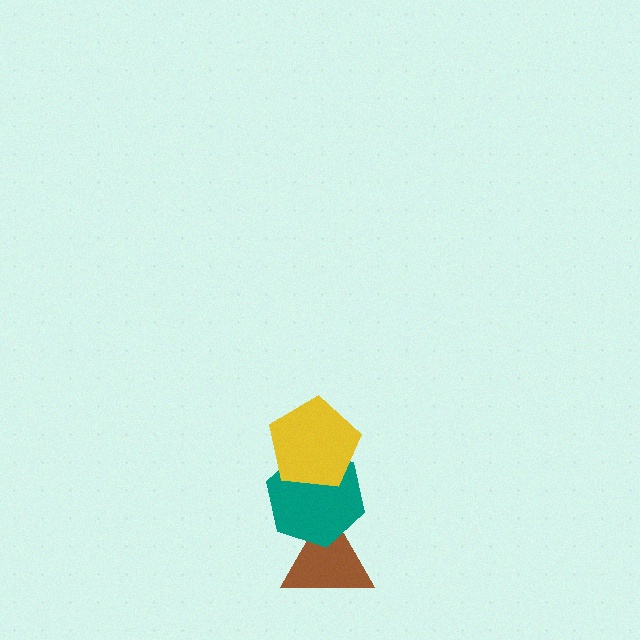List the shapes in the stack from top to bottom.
From top to bottom: the yellow pentagon, the teal hexagon, the brown triangle.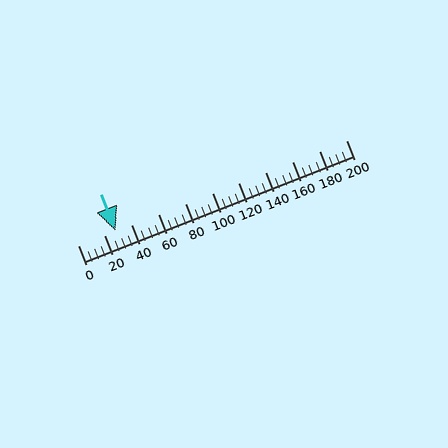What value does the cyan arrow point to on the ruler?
The cyan arrow points to approximately 28.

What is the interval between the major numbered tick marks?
The major tick marks are spaced 20 units apart.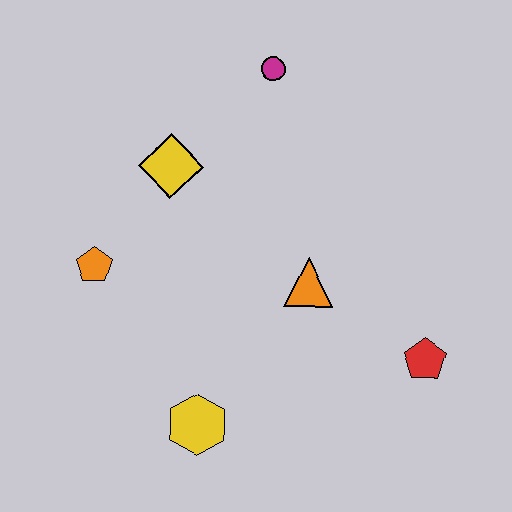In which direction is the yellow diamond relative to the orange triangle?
The yellow diamond is to the left of the orange triangle.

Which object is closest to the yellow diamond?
The orange pentagon is closest to the yellow diamond.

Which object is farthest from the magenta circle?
The yellow hexagon is farthest from the magenta circle.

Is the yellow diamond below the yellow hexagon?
No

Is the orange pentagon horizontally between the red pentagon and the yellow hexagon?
No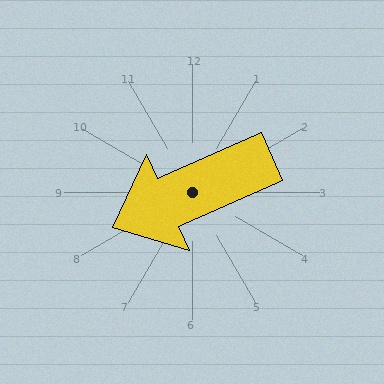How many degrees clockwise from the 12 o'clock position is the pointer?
Approximately 246 degrees.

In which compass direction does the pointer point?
Southwest.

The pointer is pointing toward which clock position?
Roughly 8 o'clock.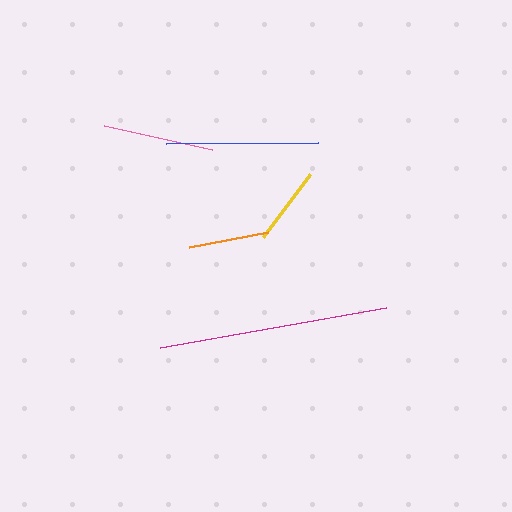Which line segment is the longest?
The magenta line is the longest at approximately 230 pixels.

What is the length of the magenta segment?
The magenta segment is approximately 230 pixels long.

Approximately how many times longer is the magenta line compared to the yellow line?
The magenta line is approximately 2.9 times the length of the yellow line.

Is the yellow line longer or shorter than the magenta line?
The magenta line is longer than the yellow line.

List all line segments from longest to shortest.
From longest to shortest: magenta, blue, pink, orange, yellow.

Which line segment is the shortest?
The yellow line is the shortest at approximately 79 pixels.